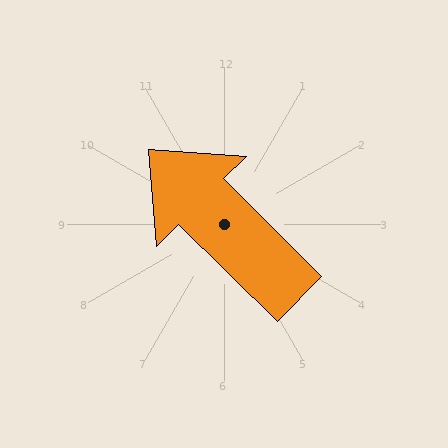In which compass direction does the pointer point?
Northwest.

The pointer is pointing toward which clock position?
Roughly 10 o'clock.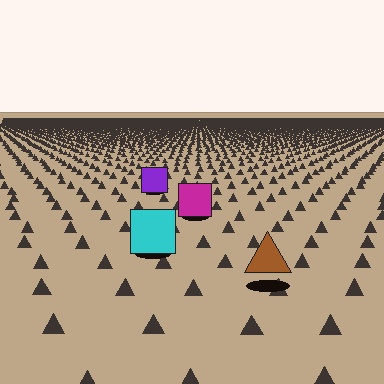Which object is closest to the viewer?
The brown triangle is closest. The texture marks near it are larger and more spread out.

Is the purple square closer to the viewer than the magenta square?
No. The magenta square is closer — you can tell from the texture gradient: the ground texture is coarser near it.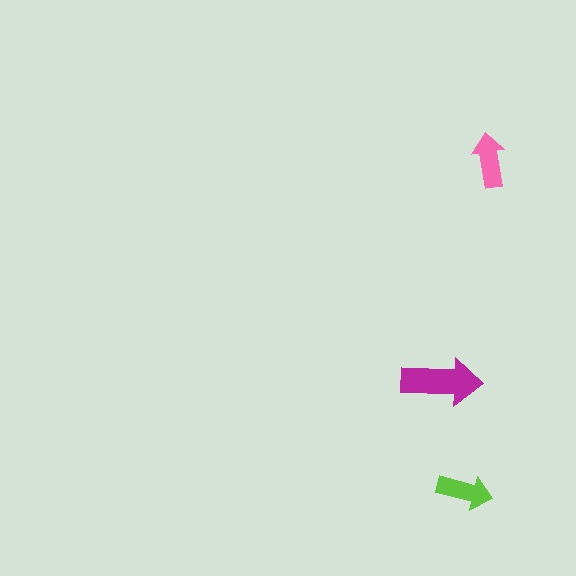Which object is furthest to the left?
The magenta arrow is leftmost.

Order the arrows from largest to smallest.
the magenta one, the lime one, the pink one.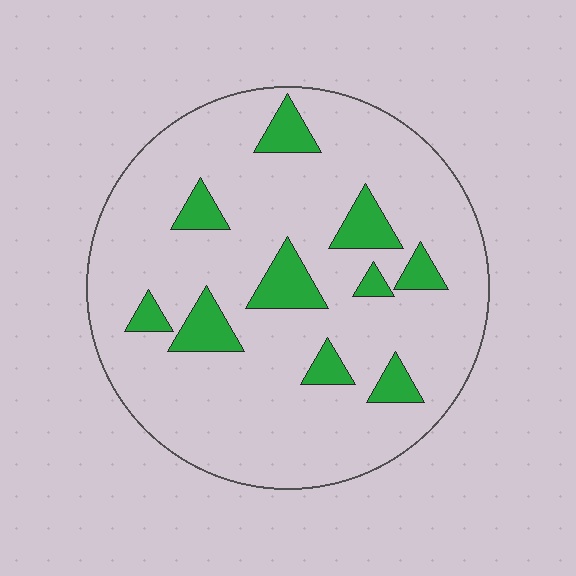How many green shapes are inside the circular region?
10.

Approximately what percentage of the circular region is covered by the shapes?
Approximately 15%.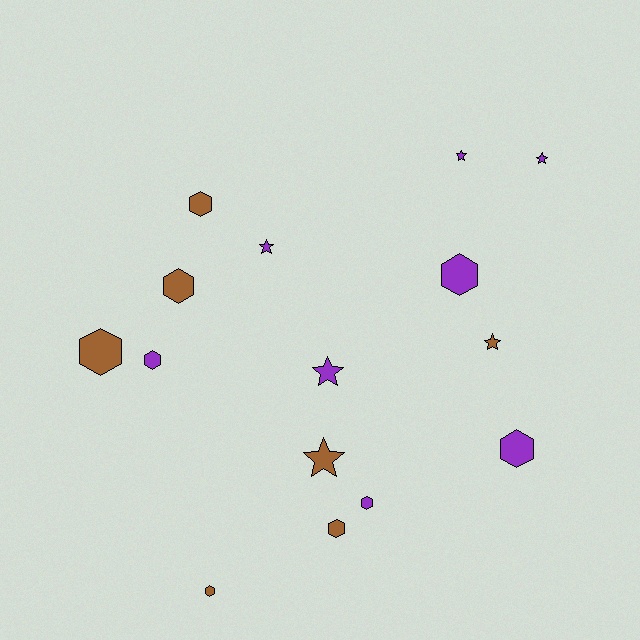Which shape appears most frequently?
Hexagon, with 9 objects.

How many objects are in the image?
There are 15 objects.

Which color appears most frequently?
Purple, with 8 objects.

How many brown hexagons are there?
There are 5 brown hexagons.